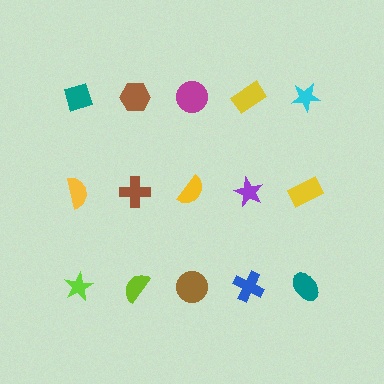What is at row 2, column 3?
A yellow semicircle.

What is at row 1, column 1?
A teal diamond.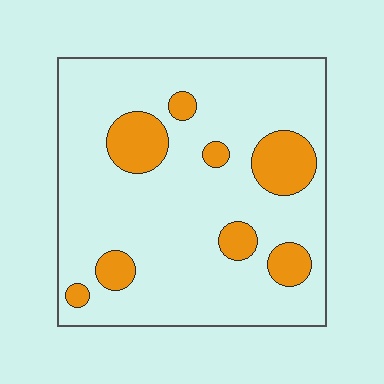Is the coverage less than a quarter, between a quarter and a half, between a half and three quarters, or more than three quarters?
Less than a quarter.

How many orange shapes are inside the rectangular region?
8.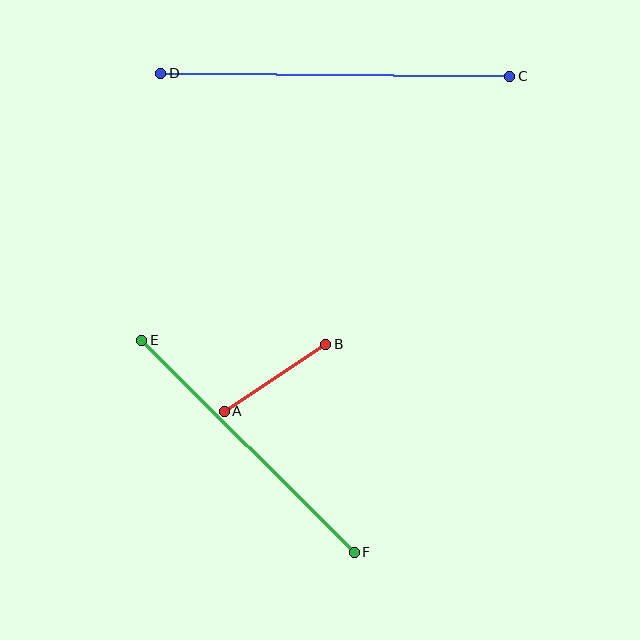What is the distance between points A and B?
The distance is approximately 122 pixels.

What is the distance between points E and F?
The distance is approximately 300 pixels.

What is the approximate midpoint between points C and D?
The midpoint is at approximately (335, 75) pixels.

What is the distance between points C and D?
The distance is approximately 349 pixels.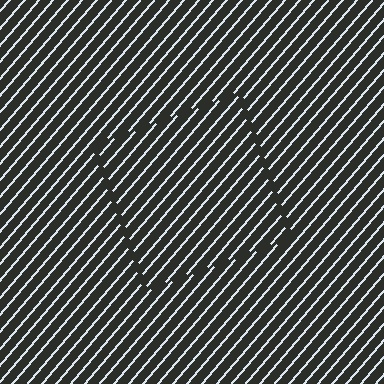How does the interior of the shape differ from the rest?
The interior of the shape contains the same grating, shifted by half a period — the contour is defined by the phase discontinuity where line-ends from the inner and outer gratings abut.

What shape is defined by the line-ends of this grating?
An illusory square. The interior of the shape contains the same grating, shifted by half a period — the contour is defined by the phase discontinuity where line-ends from the inner and outer gratings abut.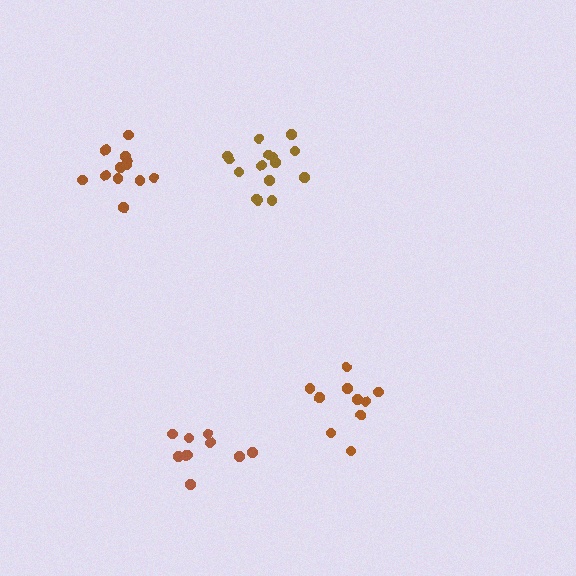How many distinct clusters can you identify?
There are 4 distinct clusters.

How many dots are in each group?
Group 1: 15 dots, Group 2: 10 dots, Group 3: 12 dots, Group 4: 10 dots (47 total).